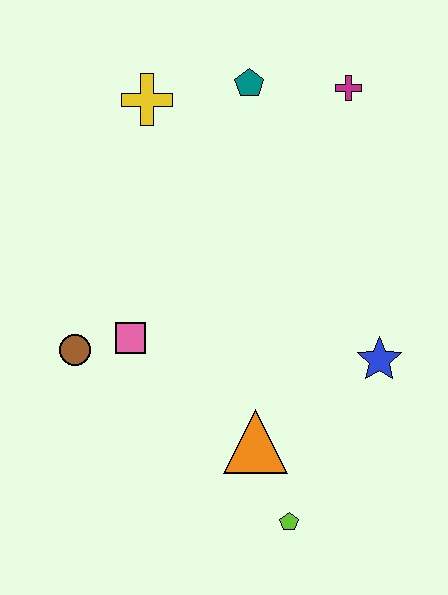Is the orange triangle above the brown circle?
No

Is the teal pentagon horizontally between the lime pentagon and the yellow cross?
Yes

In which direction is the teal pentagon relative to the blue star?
The teal pentagon is above the blue star.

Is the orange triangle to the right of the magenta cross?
No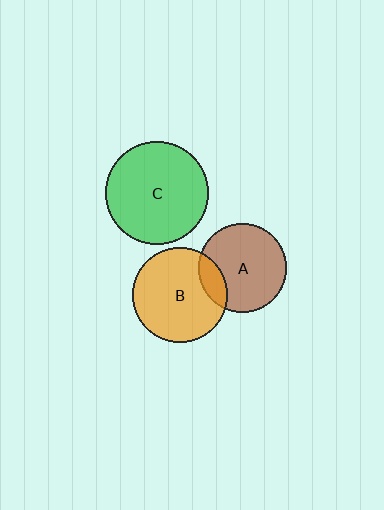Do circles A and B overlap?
Yes.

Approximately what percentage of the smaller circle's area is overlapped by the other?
Approximately 15%.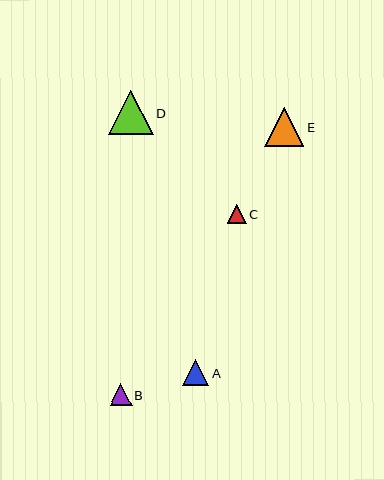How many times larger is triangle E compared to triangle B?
Triangle E is approximately 1.8 times the size of triangle B.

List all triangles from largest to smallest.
From largest to smallest: D, E, A, B, C.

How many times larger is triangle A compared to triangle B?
Triangle A is approximately 1.2 times the size of triangle B.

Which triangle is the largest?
Triangle D is the largest with a size of approximately 44 pixels.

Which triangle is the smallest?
Triangle C is the smallest with a size of approximately 19 pixels.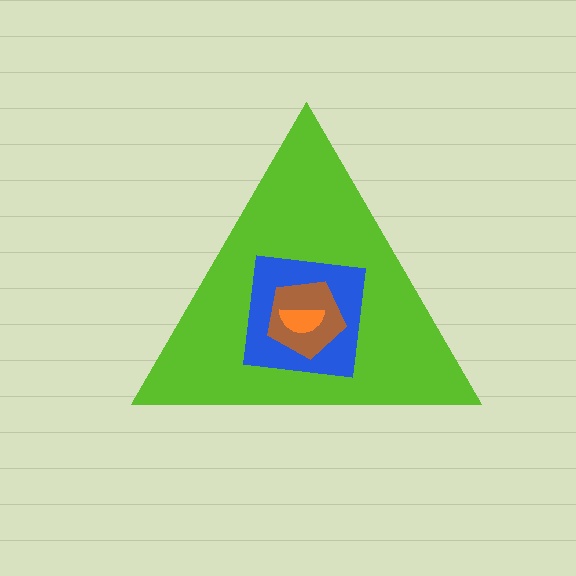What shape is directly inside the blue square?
The brown pentagon.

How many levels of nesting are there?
4.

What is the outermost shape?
The lime triangle.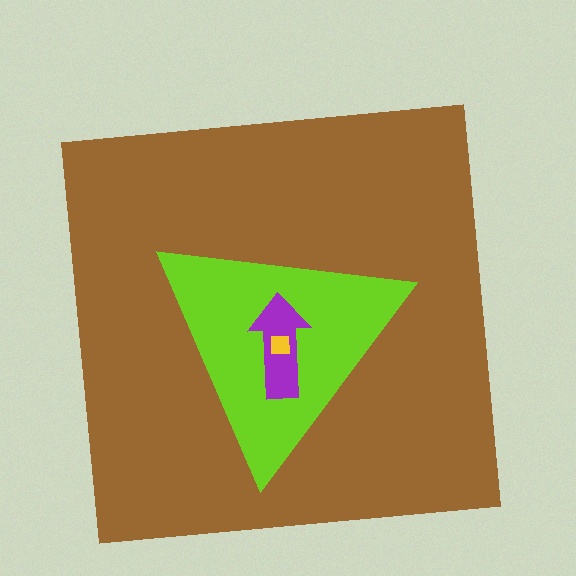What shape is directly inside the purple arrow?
The yellow square.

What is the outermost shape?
The brown square.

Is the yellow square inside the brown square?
Yes.